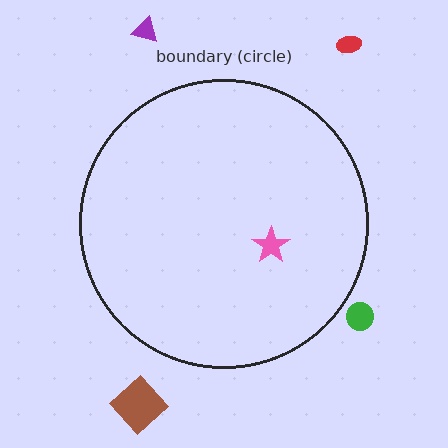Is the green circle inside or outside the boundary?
Outside.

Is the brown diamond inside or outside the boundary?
Outside.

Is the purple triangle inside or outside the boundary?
Outside.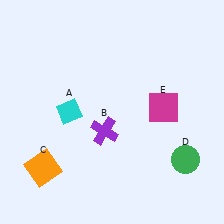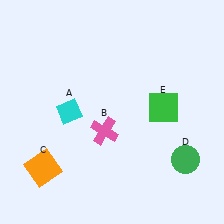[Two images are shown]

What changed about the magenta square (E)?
In Image 1, E is magenta. In Image 2, it changed to green.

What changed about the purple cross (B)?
In Image 1, B is purple. In Image 2, it changed to pink.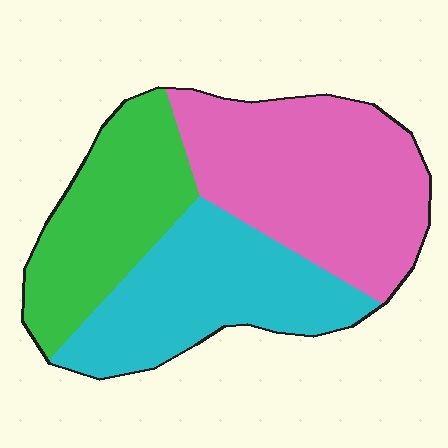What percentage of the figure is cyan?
Cyan covers roughly 30% of the figure.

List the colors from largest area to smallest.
From largest to smallest: pink, cyan, green.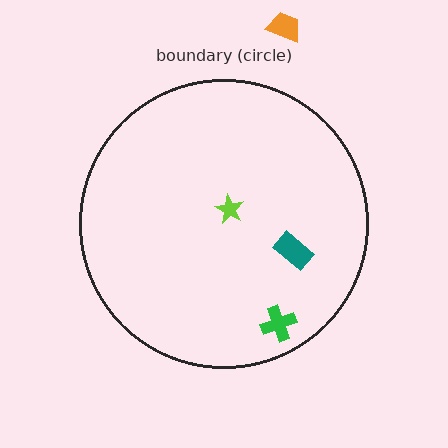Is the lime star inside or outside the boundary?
Inside.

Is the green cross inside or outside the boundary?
Inside.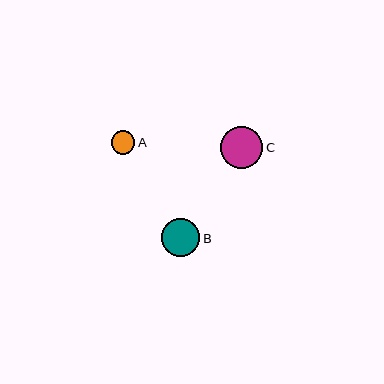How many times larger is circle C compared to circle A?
Circle C is approximately 1.8 times the size of circle A.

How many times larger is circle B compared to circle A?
Circle B is approximately 1.6 times the size of circle A.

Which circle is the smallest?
Circle A is the smallest with a size of approximately 23 pixels.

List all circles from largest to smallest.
From largest to smallest: C, B, A.